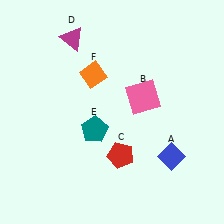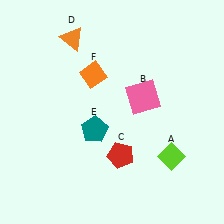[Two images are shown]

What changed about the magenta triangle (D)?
In Image 1, D is magenta. In Image 2, it changed to orange.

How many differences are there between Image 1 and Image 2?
There are 2 differences between the two images.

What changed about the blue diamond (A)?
In Image 1, A is blue. In Image 2, it changed to lime.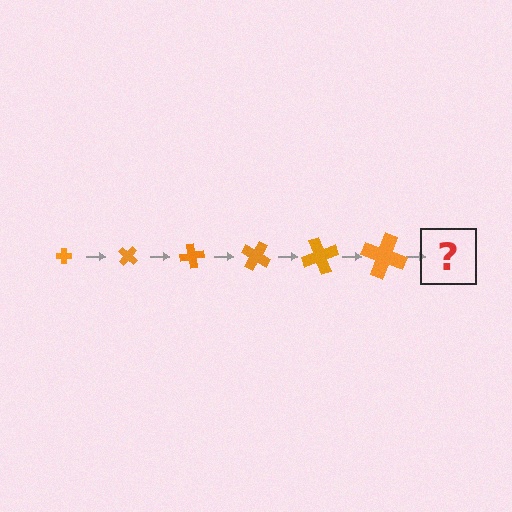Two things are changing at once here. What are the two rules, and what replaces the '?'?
The two rules are that the cross grows larger each step and it rotates 40 degrees each step. The '?' should be a cross, larger than the previous one and rotated 240 degrees from the start.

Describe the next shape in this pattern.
It should be a cross, larger than the previous one and rotated 240 degrees from the start.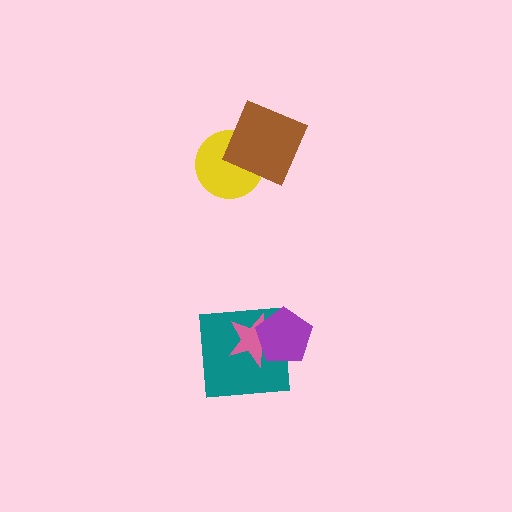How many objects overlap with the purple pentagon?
2 objects overlap with the purple pentagon.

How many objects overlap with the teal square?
2 objects overlap with the teal square.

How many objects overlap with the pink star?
2 objects overlap with the pink star.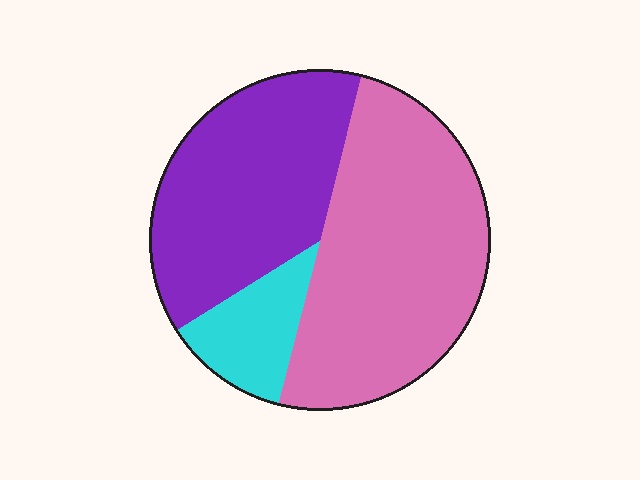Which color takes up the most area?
Pink, at roughly 50%.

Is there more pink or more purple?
Pink.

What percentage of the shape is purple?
Purple covers around 40% of the shape.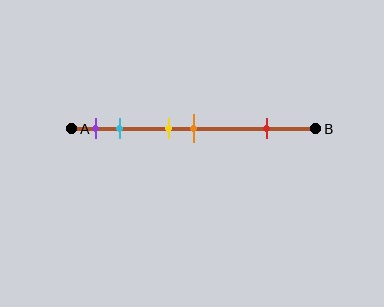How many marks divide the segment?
There are 5 marks dividing the segment.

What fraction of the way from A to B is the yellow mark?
The yellow mark is approximately 40% (0.4) of the way from A to B.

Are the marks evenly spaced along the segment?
No, the marks are not evenly spaced.